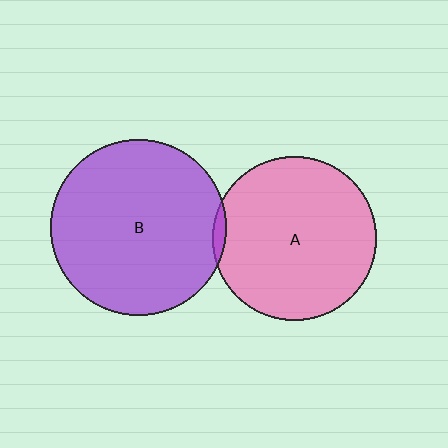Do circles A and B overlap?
Yes.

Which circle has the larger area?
Circle B (purple).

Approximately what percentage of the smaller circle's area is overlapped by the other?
Approximately 5%.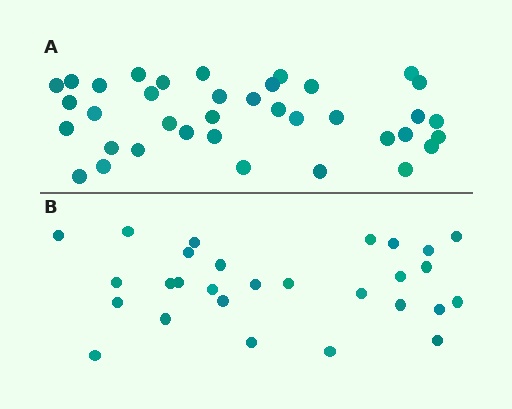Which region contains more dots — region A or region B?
Region A (the top region) has more dots.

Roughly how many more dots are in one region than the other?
Region A has roughly 8 or so more dots than region B.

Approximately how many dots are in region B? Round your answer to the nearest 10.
About 30 dots. (The exact count is 28, which rounds to 30.)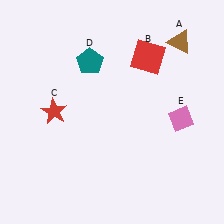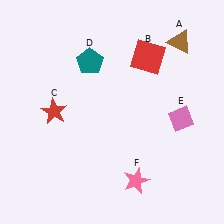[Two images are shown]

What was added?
A pink star (F) was added in Image 2.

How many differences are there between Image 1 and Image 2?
There is 1 difference between the two images.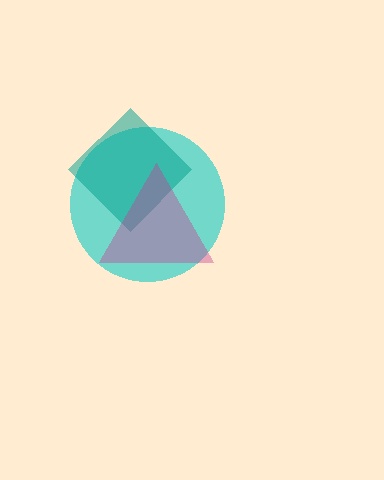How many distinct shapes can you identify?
There are 3 distinct shapes: a cyan circle, a teal diamond, a magenta triangle.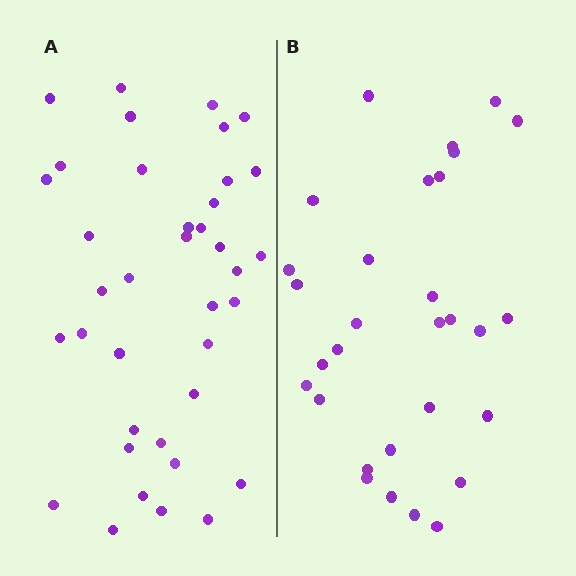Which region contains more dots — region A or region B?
Region A (the left region) has more dots.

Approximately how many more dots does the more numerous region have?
Region A has roughly 8 or so more dots than region B.